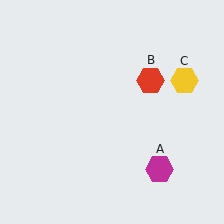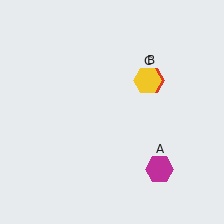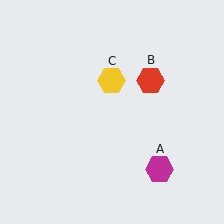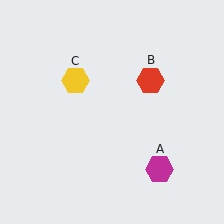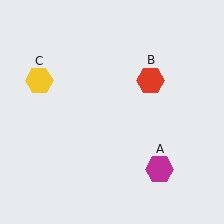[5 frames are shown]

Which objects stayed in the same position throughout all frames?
Magenta hexagon (object A) and red hexagon (object B) remained stationary.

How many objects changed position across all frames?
1 object changed position: yellow hexagon (object C).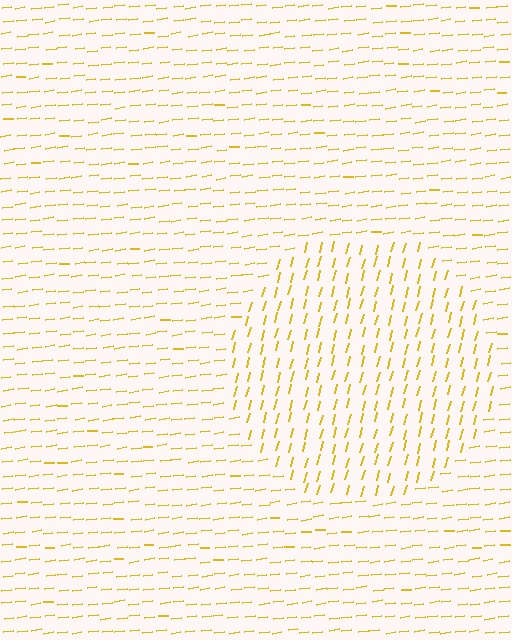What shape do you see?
I see a circle.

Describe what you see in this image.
The image is filled with small yellow line segments. A circle region in the image has lines oriented differently from the surrounding lines, creating a visible texture boundary.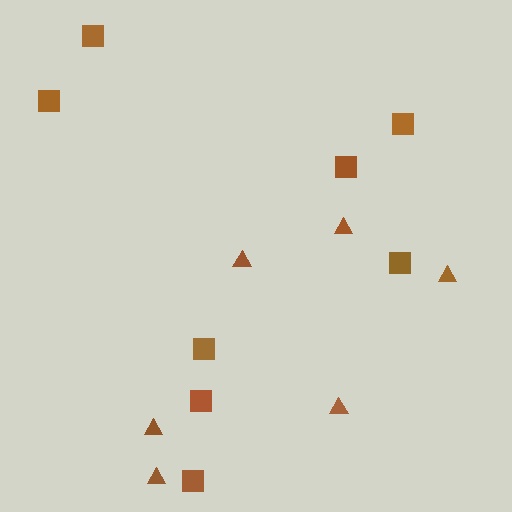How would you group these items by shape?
There are 2 groups: one group of squares (8) and one group of triangles (6).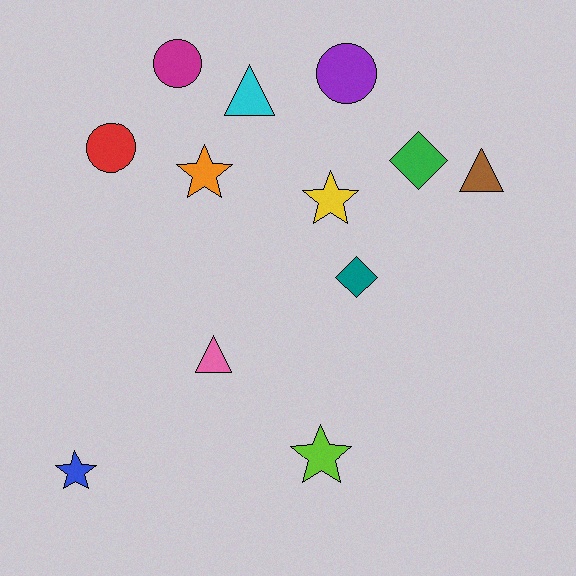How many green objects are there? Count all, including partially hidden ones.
There is 1 green object.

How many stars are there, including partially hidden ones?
There are 4 stars.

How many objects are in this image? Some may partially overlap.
There are 12 objects.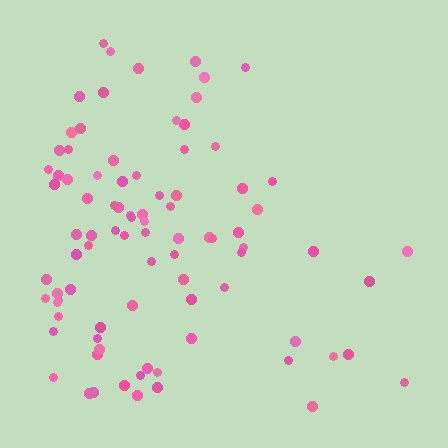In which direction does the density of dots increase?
From right to left, with the left side densest.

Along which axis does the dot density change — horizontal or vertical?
Horizontal.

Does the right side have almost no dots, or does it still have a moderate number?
Still a moderate number, just noticeably fewer than the left.